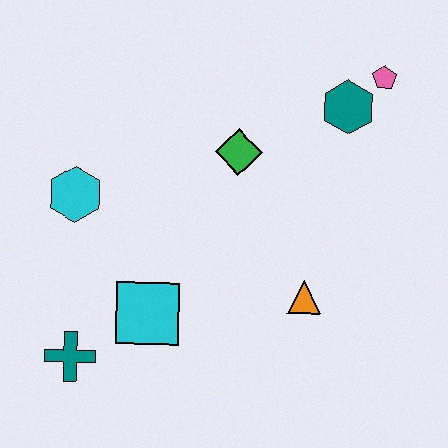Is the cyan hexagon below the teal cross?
No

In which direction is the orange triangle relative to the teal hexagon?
The orange triangle is below the teal hexagon.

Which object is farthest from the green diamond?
The teal cross is farthest from the green diamond.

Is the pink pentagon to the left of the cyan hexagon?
No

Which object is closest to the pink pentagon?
The teal hexagon is closest to the pink pentagon.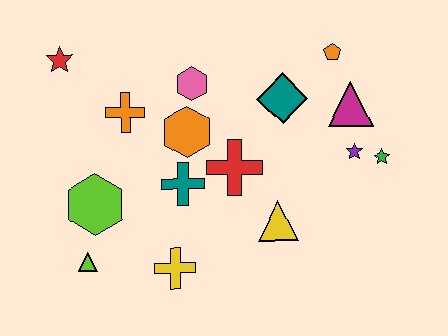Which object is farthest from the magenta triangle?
The lime triangle is farthest from the magenta triangle.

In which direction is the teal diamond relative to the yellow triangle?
The teal diamond is above the yellow triangle.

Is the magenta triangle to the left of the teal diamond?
No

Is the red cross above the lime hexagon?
Yes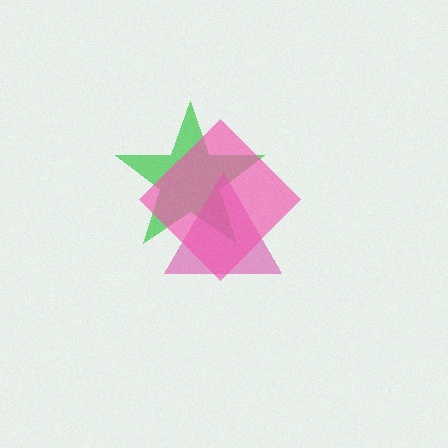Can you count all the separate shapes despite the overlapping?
Yes, there are 3 separate shapes.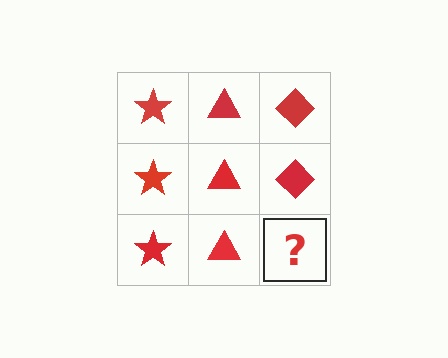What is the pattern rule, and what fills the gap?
The rule is that each column has a consistent shape. The gap should be filled with a red diamond.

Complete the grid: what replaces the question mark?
The question mark should be replaced with a red diamond.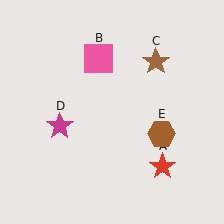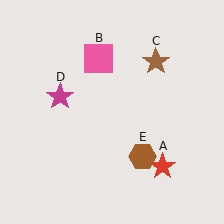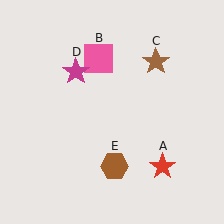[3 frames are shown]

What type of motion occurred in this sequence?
The magenta star (object D), brown hexagon (object E) rotated clockwise around the center of the scene.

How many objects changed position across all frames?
2 objects changed position: magenta star (object D), brown hexagon (object E).